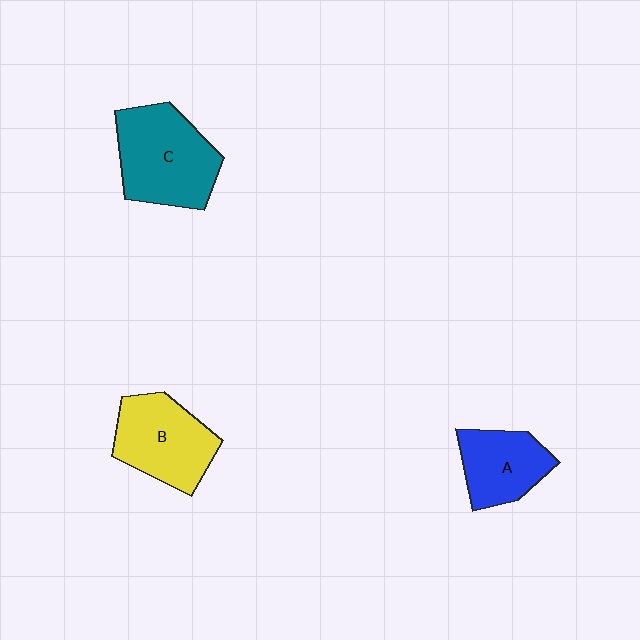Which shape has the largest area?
Shape C (teal).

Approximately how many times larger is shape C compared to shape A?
Approximately 1.5 times.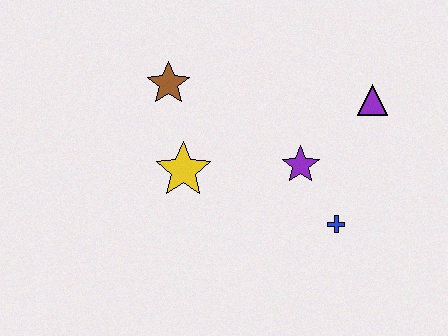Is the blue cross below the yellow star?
Yes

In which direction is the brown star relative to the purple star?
The brown star is to the left of the purple star.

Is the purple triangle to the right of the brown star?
Yes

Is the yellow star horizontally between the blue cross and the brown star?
Yes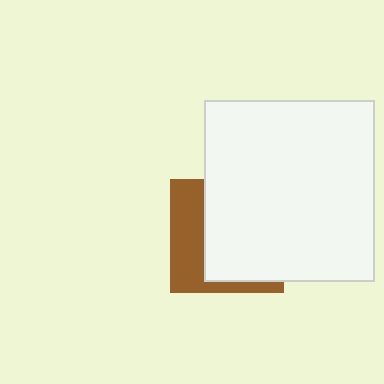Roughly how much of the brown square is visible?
A small part of it is visible (roughly 37%).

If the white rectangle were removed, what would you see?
You would see the complete brown square.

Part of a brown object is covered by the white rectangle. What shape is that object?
It is a square.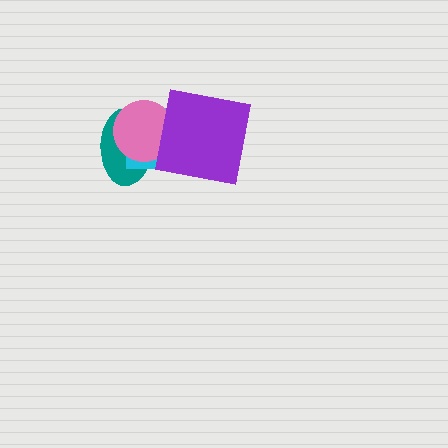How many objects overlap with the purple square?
2 objects overlap with the purple square.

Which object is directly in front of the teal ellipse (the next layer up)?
The cyan square is directly in front of the teal ellipse.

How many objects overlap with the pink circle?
3 objects overlap with the pink circle.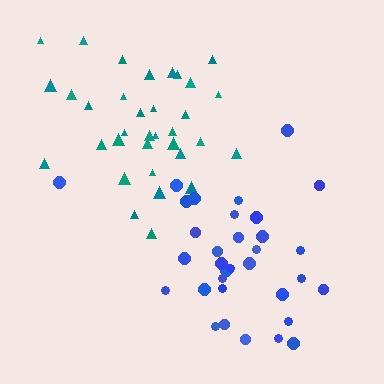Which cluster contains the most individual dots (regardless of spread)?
Teal (34).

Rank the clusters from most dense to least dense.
blue, teal.